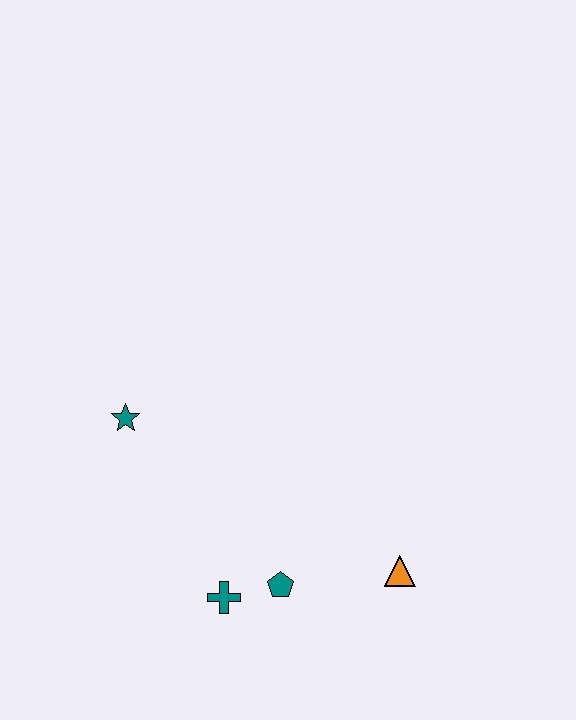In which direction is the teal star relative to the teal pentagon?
The teal star is above the teal pentagon.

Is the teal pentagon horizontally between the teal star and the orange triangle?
Yes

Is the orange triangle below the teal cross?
No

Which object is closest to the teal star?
The teal cross is closest to the teal star.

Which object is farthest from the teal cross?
The teal star is farthest from the teal cross.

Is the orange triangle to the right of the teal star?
Yes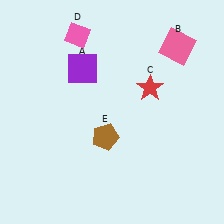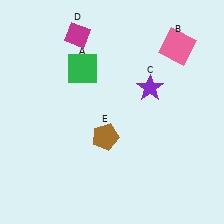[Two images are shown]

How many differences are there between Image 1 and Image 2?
There are 3 differences between the two images.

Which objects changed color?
A changed from purple to green. C changed from red to purple. D changed from pink to magenta.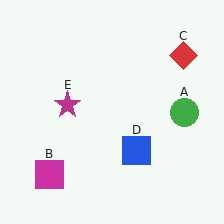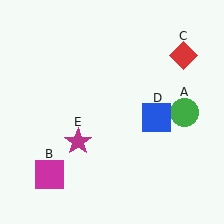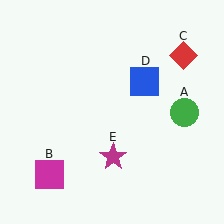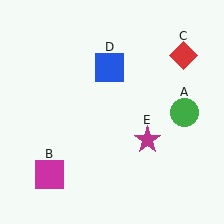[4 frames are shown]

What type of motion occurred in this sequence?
The blue square (object D), magenta star (object E) rotated counterclockwise around the center of the scene.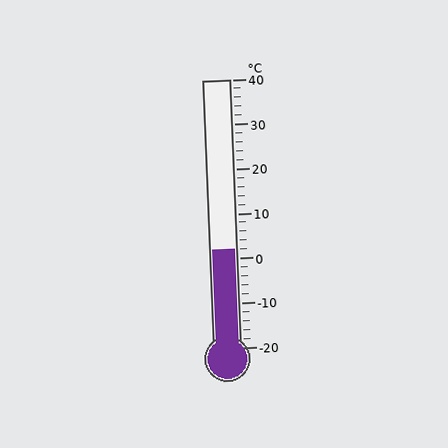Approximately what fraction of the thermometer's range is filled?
The thermometer is filled to approximately 35% of its range.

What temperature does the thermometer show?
The thermometer shows approximately 2°C.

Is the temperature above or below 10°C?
The temperature is below 10°C.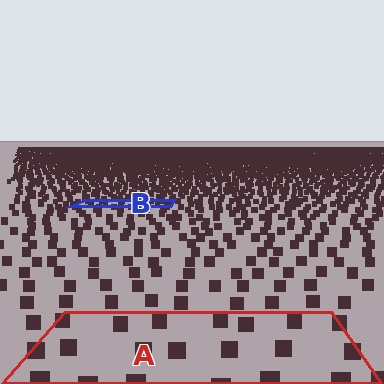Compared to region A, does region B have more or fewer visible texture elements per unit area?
Region B has more texture elements per unit area — they are packed more densely because it is farther away.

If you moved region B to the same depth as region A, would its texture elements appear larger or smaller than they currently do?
They would appear larger. At a closer depth, the same texture elements are projected at a bigger on-screen size.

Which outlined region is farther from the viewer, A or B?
Region B is farther from the viewer — the texture elements inside it appear smaller and more densely packed.